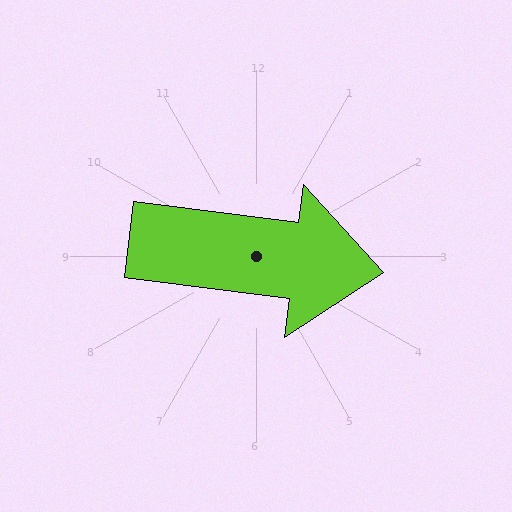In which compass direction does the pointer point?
East.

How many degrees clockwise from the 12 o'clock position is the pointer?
Approximately 97 degrees.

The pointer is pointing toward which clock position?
Roughly 3 o'clock.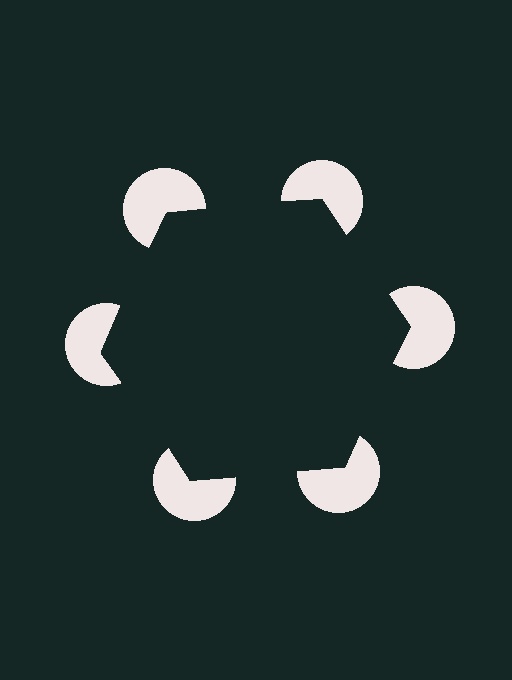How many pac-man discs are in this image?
There are 6 — one at each vertex of the illusory hexagon.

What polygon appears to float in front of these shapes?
An illusory hexagon — its edges are inferred from the aligned wedge cuts in the pac-man discs, not physically drawn.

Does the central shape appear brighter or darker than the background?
It typically appears slightly darker than the background, even though no actual brightness change is drawn.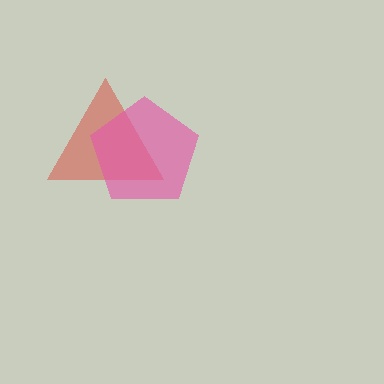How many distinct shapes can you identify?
There are 2 distinct shapes: a red triangle, a pink pentagon.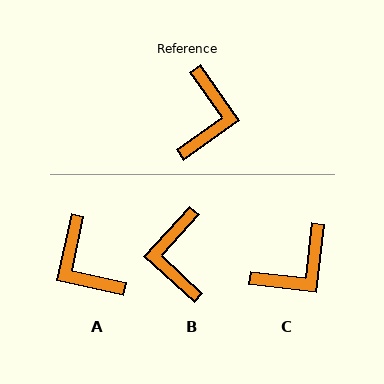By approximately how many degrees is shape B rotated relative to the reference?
Approximately 168 degrees clockwise.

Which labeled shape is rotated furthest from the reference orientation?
B, about 168 degrees away.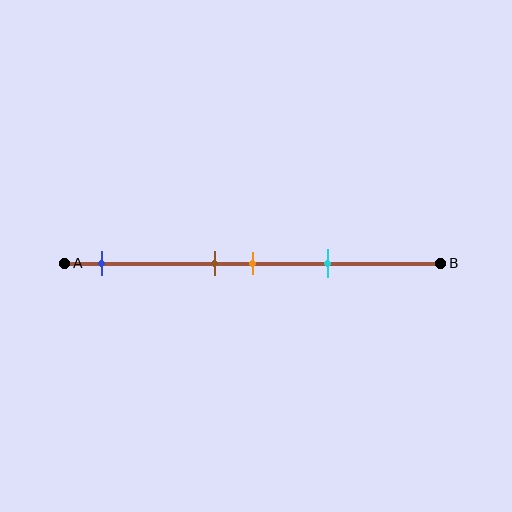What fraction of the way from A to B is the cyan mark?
The cyan mark is approximately 70% (0.7) of the way from A to B.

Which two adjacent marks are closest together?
The brown and orange marks are the closest adjacent pair.